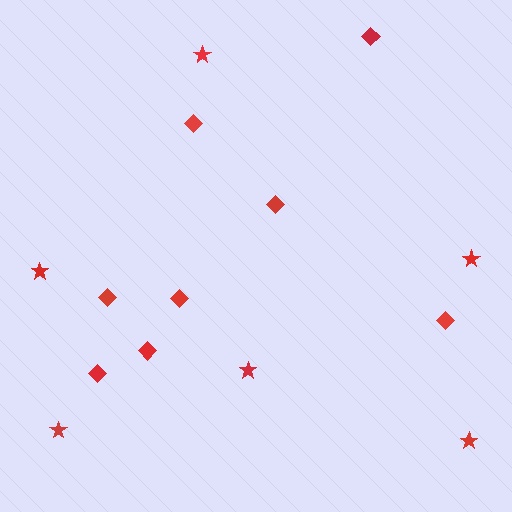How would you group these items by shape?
There are 2 groups: one group of diamonds (8) and one group of stars (6).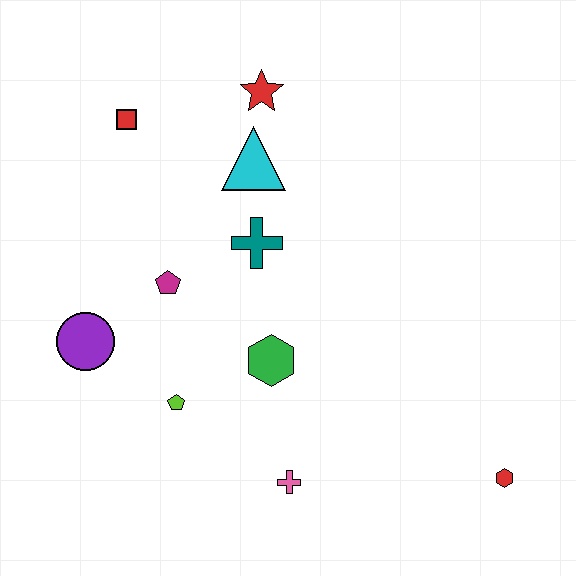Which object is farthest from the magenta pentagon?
The red hexagon is farthest from the magenta pentagon.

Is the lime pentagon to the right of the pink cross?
No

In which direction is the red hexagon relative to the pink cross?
The red hexagon is to the right of the pink cross.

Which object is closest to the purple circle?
The magenta pentagon is closest to the purple circle.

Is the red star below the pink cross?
No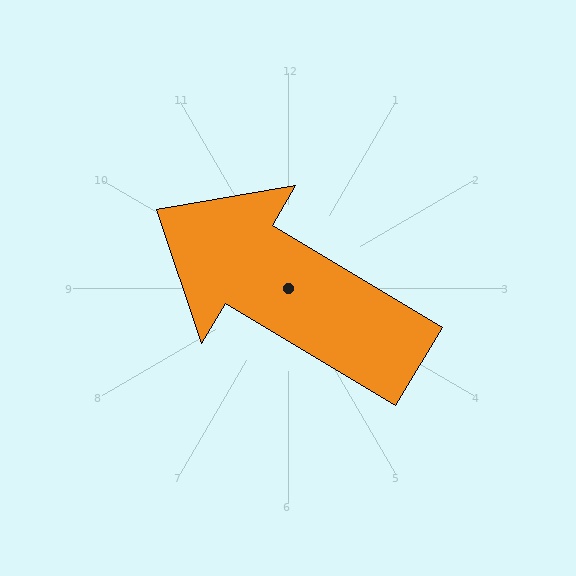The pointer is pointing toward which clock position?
Roughly 10 o'clock.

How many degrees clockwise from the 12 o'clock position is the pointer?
Approximately 301 degrees.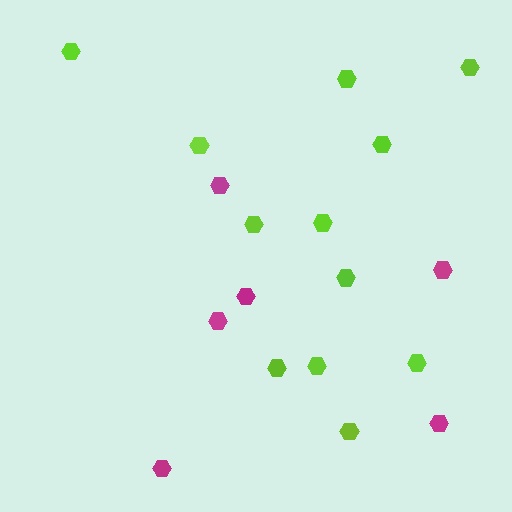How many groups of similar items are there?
There are 2 groups: one group of magenta hexagons (6) and one group of lime hexagons (12).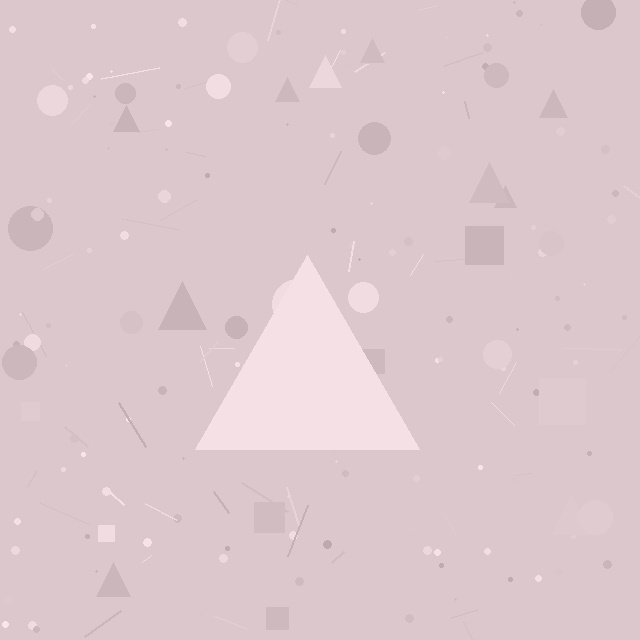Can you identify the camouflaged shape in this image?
The camouflaged shape is a triangle.